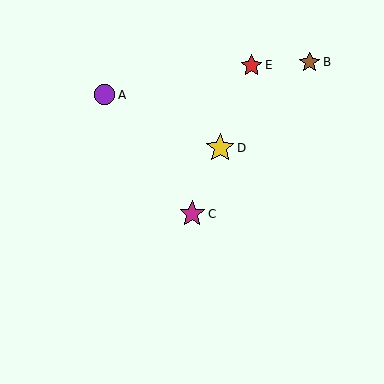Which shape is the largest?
The yellow star (labeled D) is the largest.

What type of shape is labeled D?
Shape D is a yellow star.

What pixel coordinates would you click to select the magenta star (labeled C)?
Click at (192, 214) to select the magenta star C.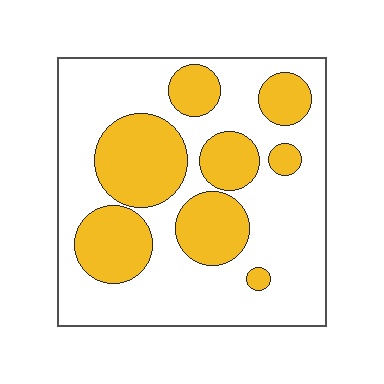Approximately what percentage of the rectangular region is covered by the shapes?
Approximately 35%.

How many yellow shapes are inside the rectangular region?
8.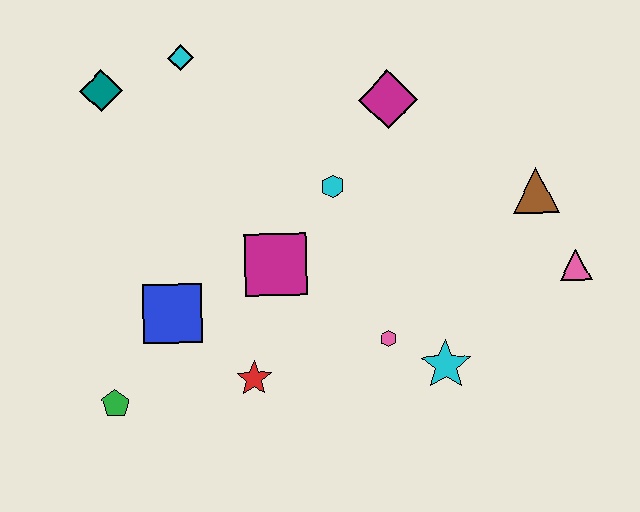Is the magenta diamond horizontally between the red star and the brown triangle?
Yes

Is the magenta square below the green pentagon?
No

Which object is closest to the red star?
The blue square is closest to the red star.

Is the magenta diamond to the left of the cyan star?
Yes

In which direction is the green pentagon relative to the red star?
The green pentagon is to the left of the red star.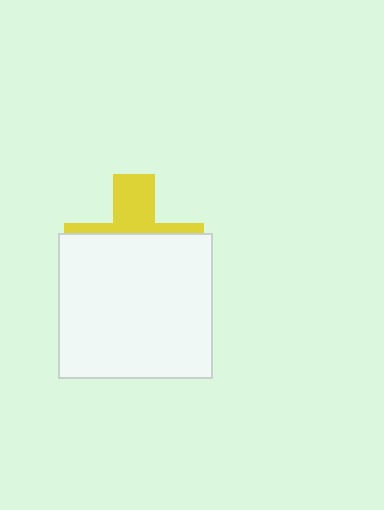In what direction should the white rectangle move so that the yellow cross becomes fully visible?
The white rectangle should move down. That is the shortest direction to clear the overlap and leave the yellow cross fully visible.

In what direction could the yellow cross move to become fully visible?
The yellow cross could move up. That would shift it out from behind the white rectangle entirely.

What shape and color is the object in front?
The object in front is a white rectangle.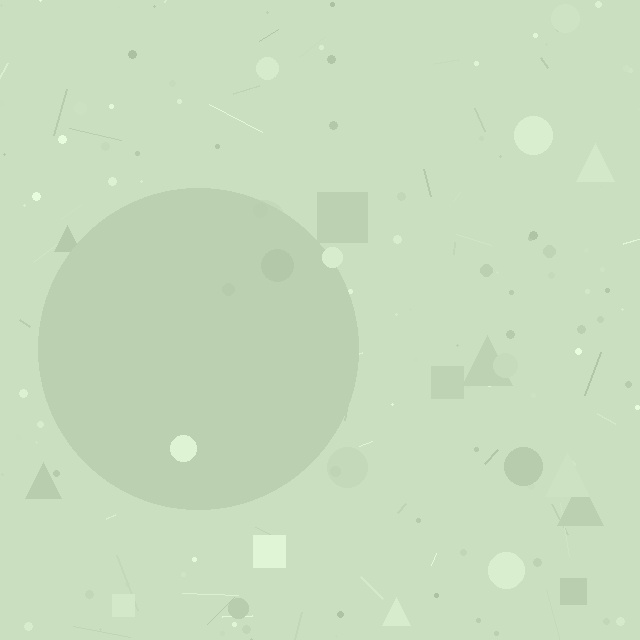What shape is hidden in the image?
A circle is hidden in the image.